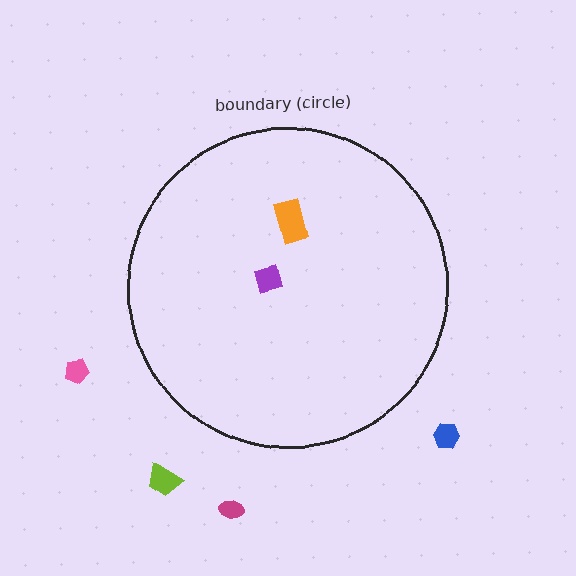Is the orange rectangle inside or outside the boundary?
Inside.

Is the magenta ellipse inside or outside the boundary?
Outside.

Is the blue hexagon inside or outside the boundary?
Outside.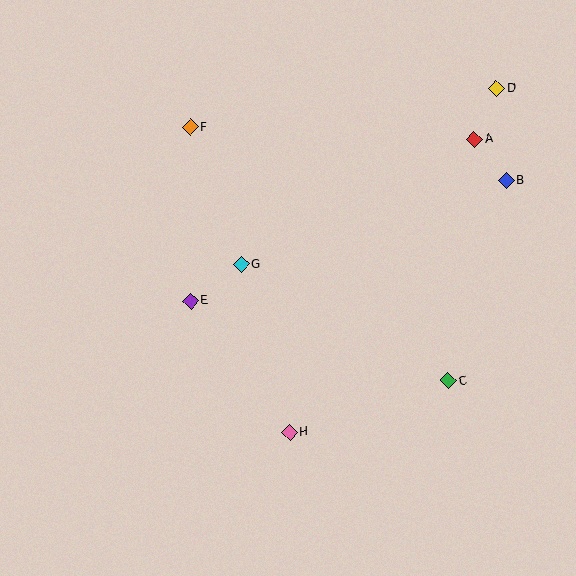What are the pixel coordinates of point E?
Point E is at (191, 301).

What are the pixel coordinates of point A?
Point A is at (474, 139).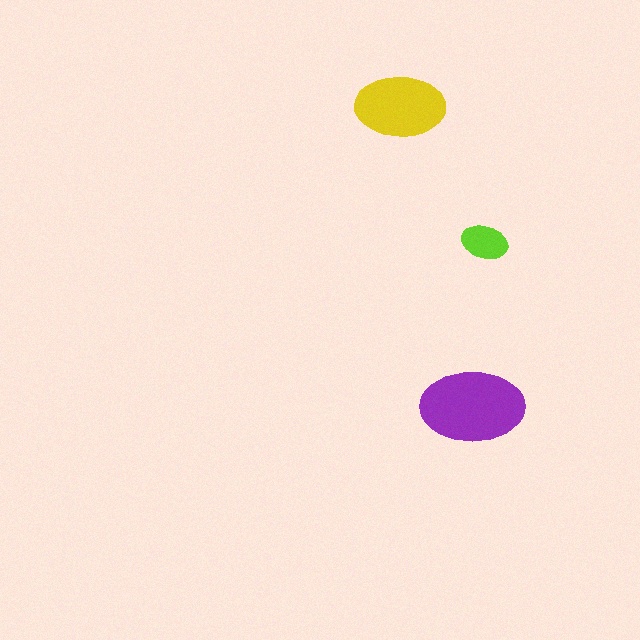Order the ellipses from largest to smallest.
the purple one, the yellow one, the lime one.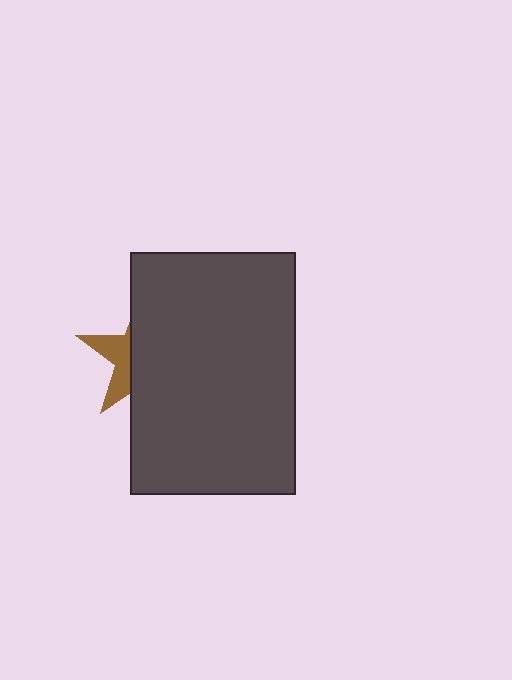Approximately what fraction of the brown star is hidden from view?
Roughly 68% of the brown star is hidden behind the dark gray rectangle.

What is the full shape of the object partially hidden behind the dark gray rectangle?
The partially hidden object is a brown star.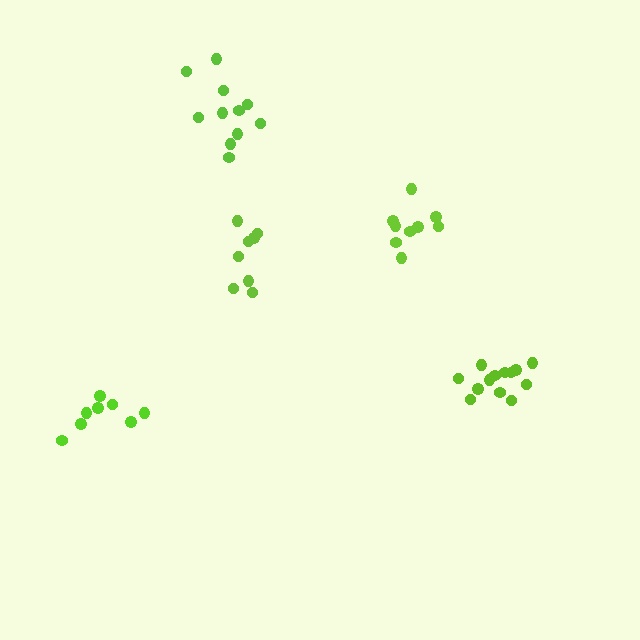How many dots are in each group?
Group 1: 8 dots, Group 2: 8 dots, Group 3: 11 dots, Group 4: 9 dots, Group 5: 13 dots (49 total).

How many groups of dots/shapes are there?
There are 5 groups.